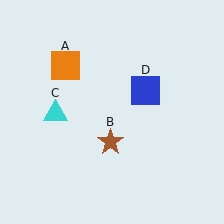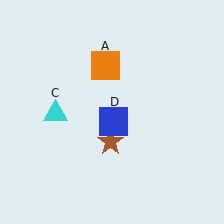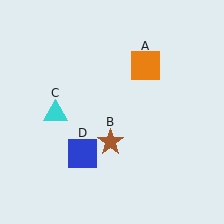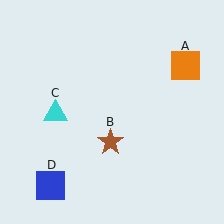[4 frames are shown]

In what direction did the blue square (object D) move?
The blue square (object D) moved down and to the left.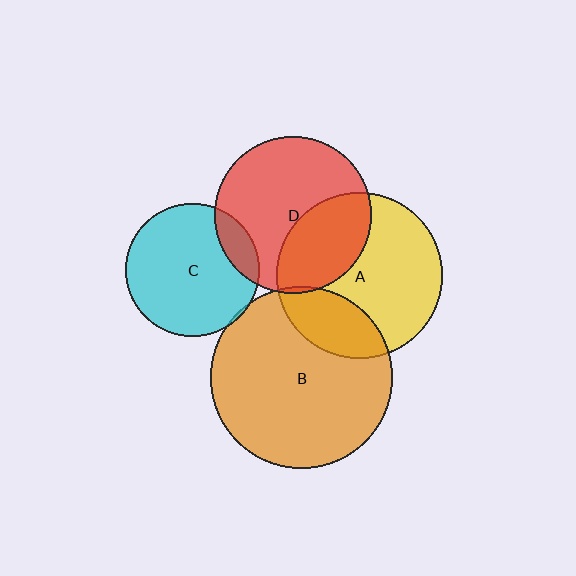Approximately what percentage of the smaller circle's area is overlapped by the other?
Approximately 5%.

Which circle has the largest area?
Circle B (orange).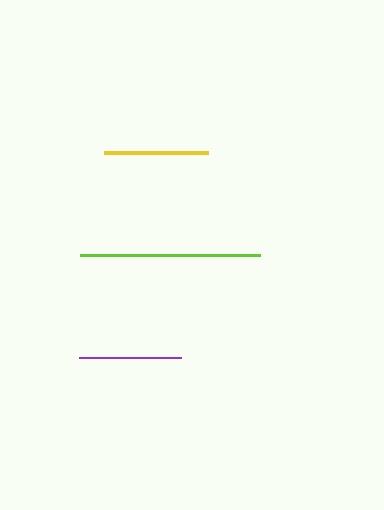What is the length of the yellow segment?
The yellow segment is approximately 104 pixels long.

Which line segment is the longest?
The lime line is the longest at approximately 180 pixels.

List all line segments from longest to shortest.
From longest to shortest: lime, yellow, purple.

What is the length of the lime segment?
The lime segment is approximately 180 pixels long.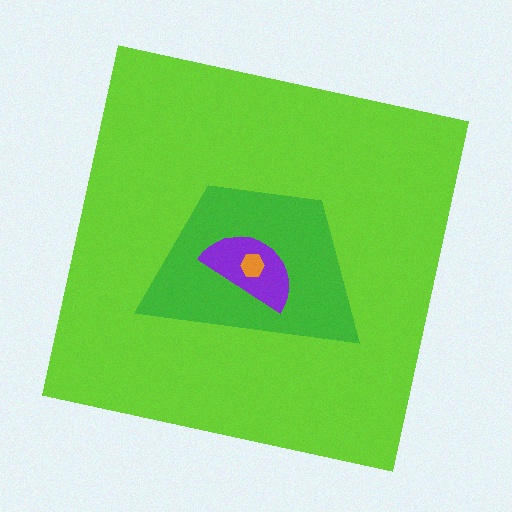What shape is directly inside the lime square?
The green trapezoid.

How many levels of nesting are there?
4.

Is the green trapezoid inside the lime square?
Yes.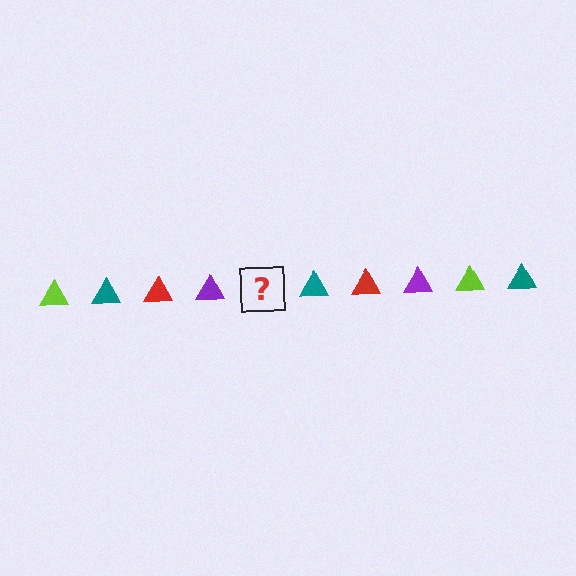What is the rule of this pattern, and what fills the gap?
The rule is that the pattern cycles through lime, teal, red, purple triangles. The gap should be filled with a lime triangle.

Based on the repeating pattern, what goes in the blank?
The blank should be a lime triangle.